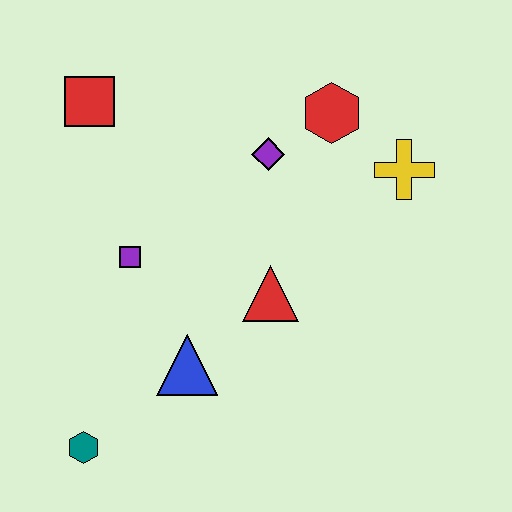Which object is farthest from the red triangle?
The red square is farthest from the red triangle.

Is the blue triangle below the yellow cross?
Yes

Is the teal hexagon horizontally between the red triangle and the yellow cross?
No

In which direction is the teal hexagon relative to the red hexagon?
The teal hexagon is below the red hexagon.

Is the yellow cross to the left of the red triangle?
No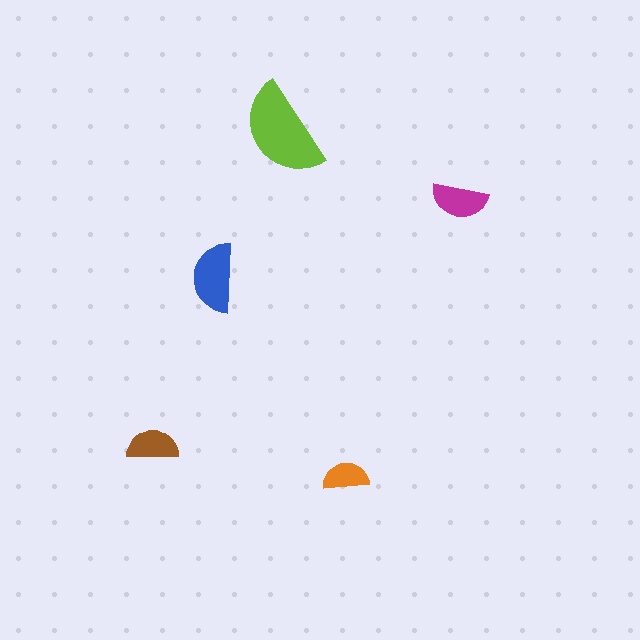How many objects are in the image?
There are 5 objects in the image.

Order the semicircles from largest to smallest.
the lime one, the blue one, the magenta one, the brown one, the orange one.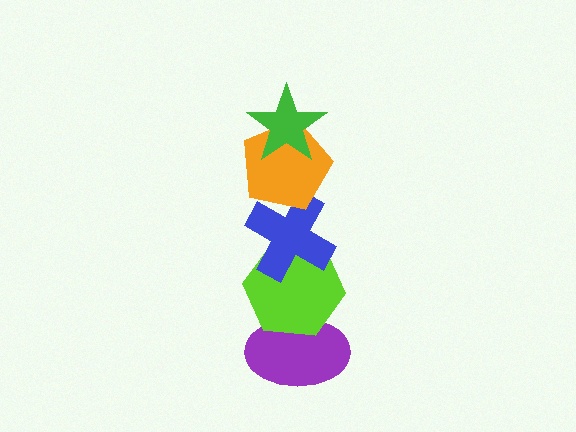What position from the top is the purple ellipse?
The purple ellipse is 5th from the top.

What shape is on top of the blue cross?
The orange pentagon is on top of the blue cross.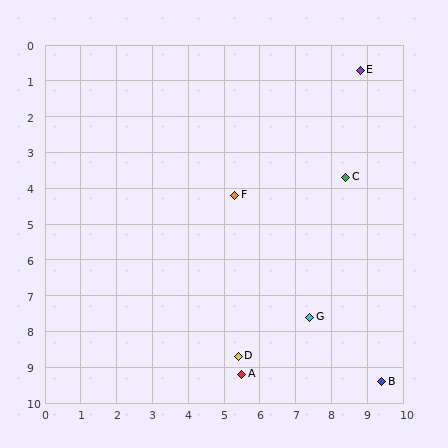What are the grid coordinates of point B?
Point B is at approximately (9.4, 9.4).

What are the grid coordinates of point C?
Point C is at approximately (8.4, 3.7).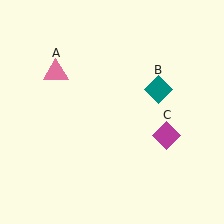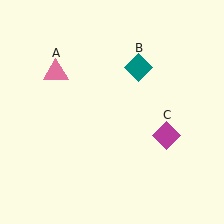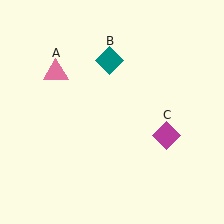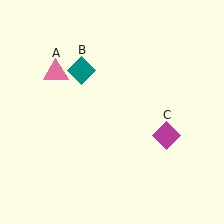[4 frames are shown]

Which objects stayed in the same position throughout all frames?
Pink triangle (object A) and magenta diamond (object C) remained stationary.